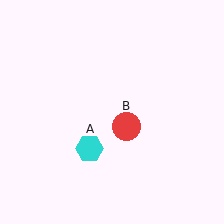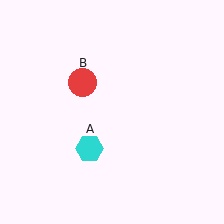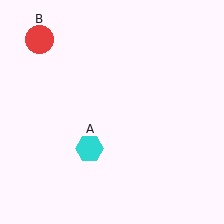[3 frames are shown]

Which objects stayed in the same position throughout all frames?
Cyan hexagon (object A) remained stationary.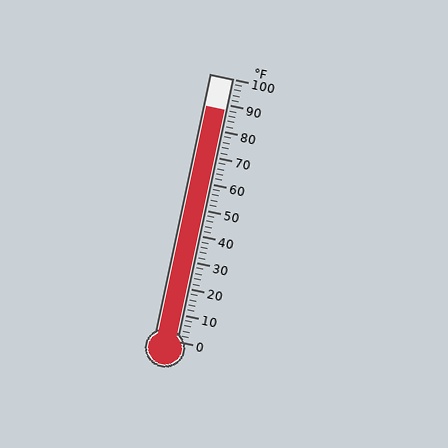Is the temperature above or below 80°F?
The temperature is above 80°F.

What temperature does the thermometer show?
The thermometer shows approximately 88°F.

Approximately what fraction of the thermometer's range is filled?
The thermometer is filled to approximately 90% of its range.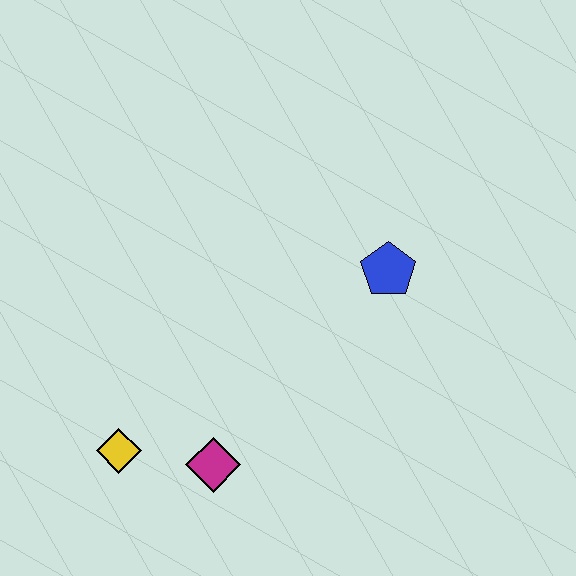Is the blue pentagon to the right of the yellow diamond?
Yes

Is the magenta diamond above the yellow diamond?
No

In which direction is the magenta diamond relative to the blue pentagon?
The magenta diamond is below the blue pentagon.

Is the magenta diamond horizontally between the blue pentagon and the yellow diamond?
Yes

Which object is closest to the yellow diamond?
The magenta diamond is closest to the yellow diamond.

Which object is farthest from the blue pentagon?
The yellow diamond is farthest from the blue pentagon.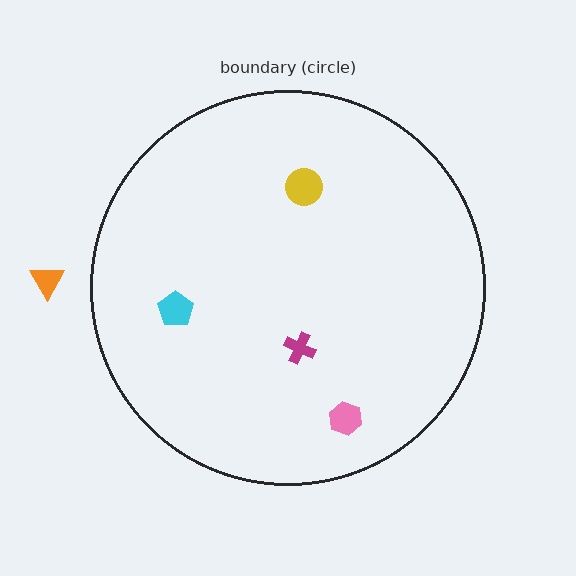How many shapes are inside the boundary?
4 inside, 1 outside.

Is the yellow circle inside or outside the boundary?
Inside.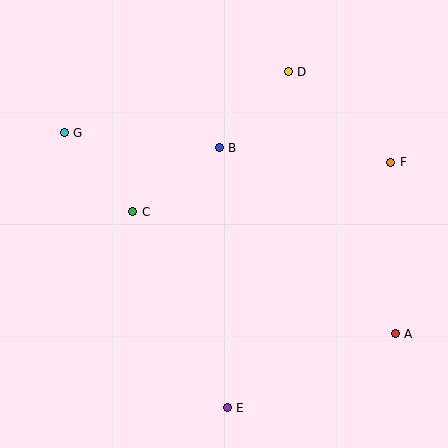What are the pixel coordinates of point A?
Point A is at (395, 334).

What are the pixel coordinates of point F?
Point F is at (391, 162).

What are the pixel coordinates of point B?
Point B is at (219, 148).